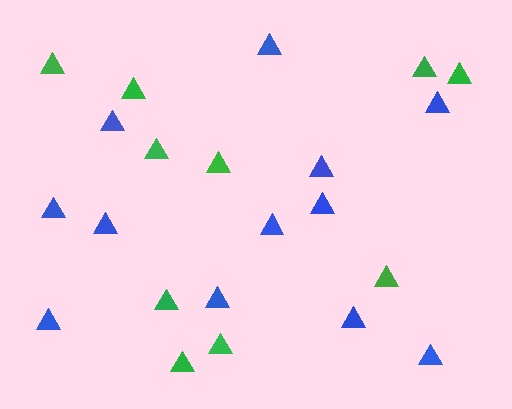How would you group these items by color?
There are 2 groups: one group of blue triangles (12) and one group of green triangles (10).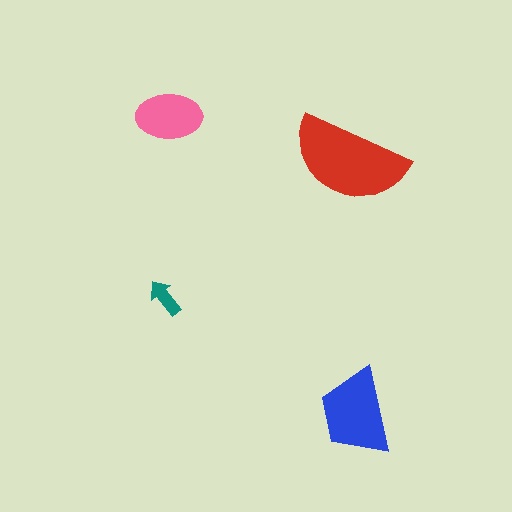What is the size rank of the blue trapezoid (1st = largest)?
2nd.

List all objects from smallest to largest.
The teal arrow, the pink ellipse, the blue trapezoid, the red semicircle.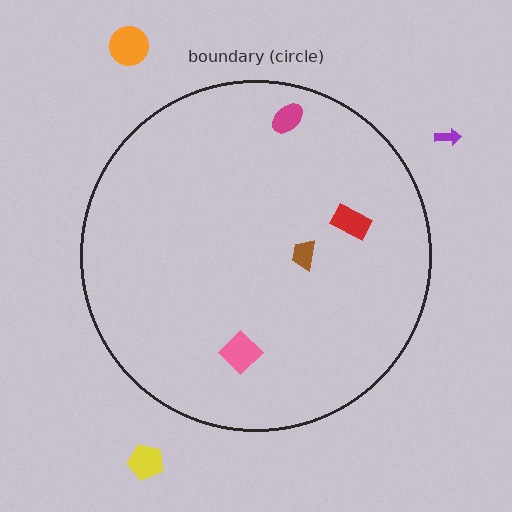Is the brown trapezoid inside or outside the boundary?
Inside.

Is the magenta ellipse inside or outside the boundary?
Inside.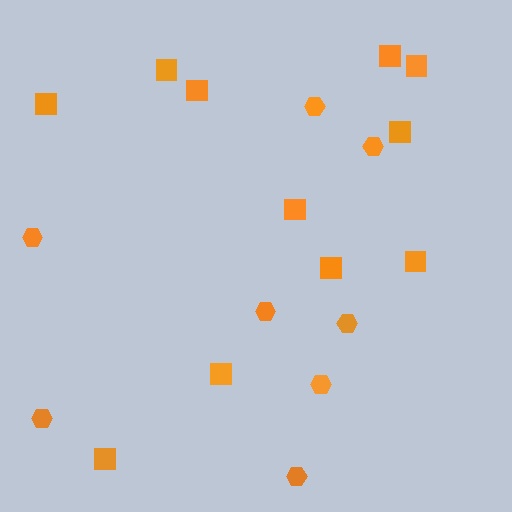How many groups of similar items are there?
There are 2 groups: one group of squares (11) and one group of hexagons (8).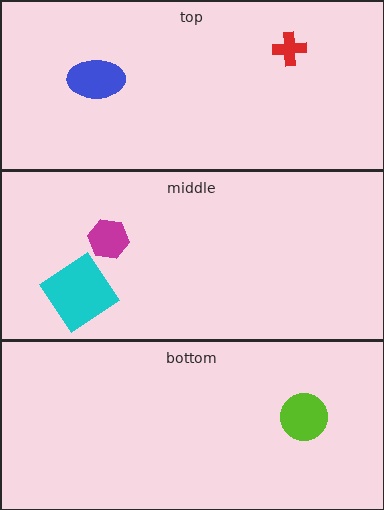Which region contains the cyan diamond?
The middle region.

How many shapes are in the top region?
2.